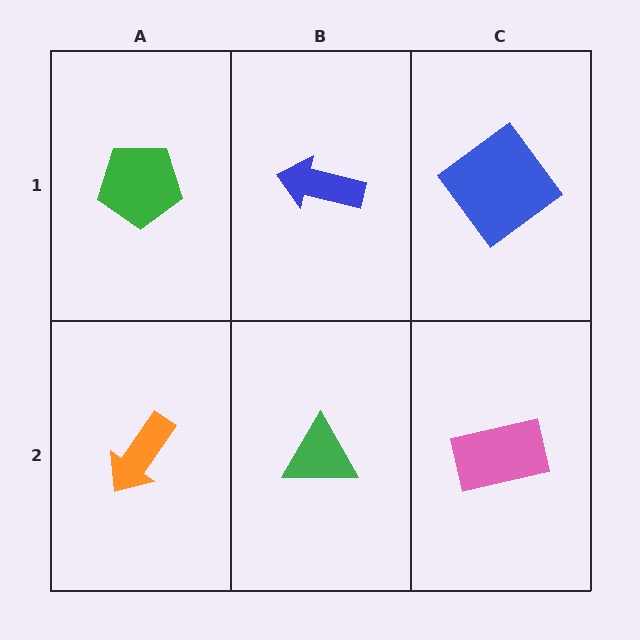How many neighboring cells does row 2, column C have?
2.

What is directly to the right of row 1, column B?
A blue diamond.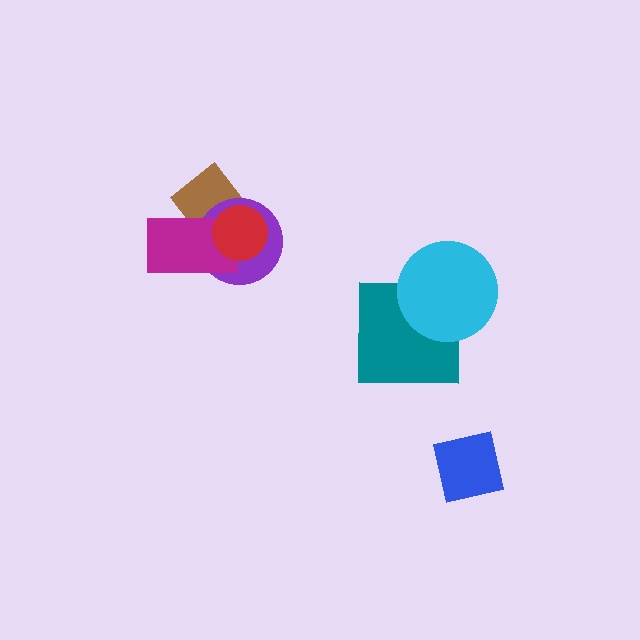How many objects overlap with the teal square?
1 object overlaps with the teal square.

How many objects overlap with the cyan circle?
1 object overlaps with the cyan circle.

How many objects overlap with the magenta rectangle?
3 objects overlap with the magenta rectangle.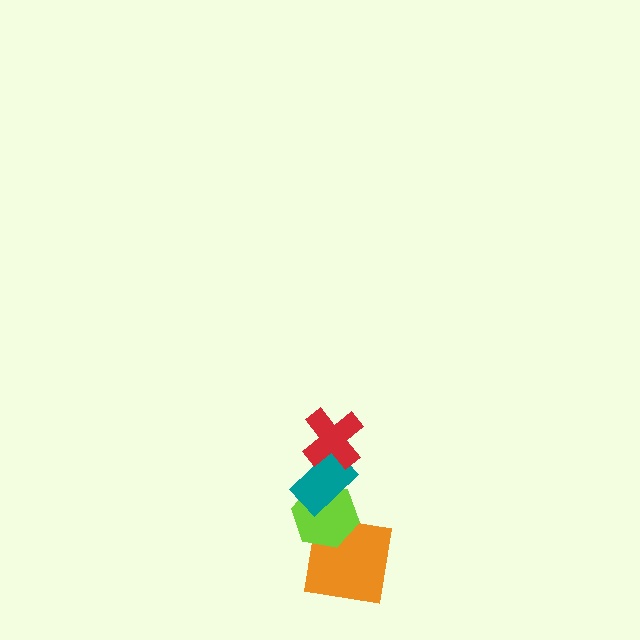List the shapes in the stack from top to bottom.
From top to bottom: the red cross, the teal rectangle, the lime hexagon, the orange square.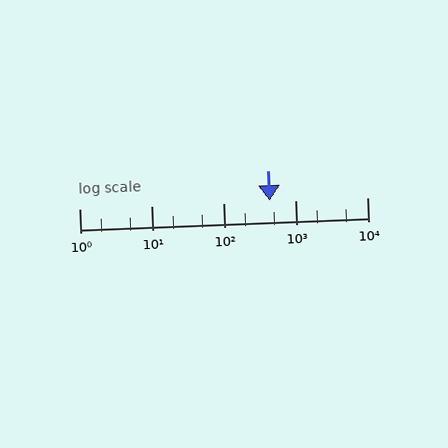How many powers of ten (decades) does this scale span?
The scale spans 4 decades, from 1 to 10000.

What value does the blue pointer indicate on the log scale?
The pointer indicates approximately 440.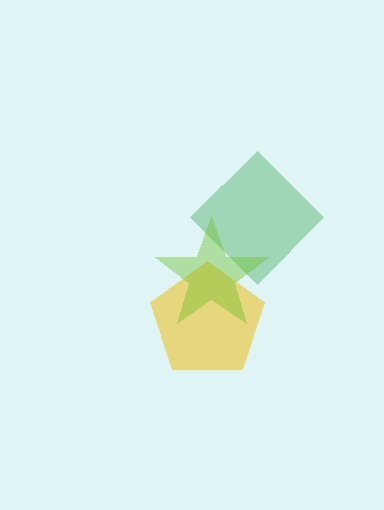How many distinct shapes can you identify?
There are 3 distinct shapes: a yellow pentagon, a green diamond, a lime star.